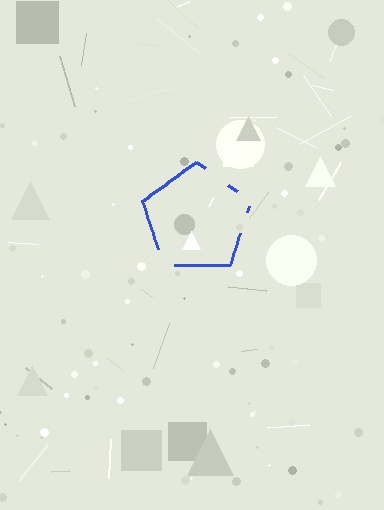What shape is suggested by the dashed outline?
The dashed outline suggests a pentagon.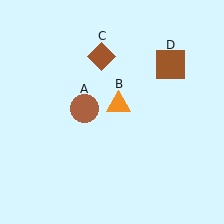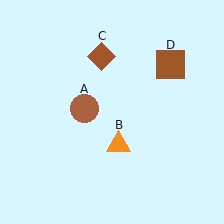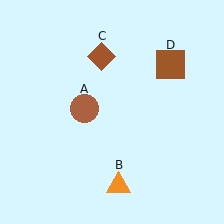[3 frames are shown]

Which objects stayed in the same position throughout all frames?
Brown circle (object A) and brown diamond (object C) and brown square (object D) remained stationary.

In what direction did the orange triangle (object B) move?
The orange triangle (object B) moved down.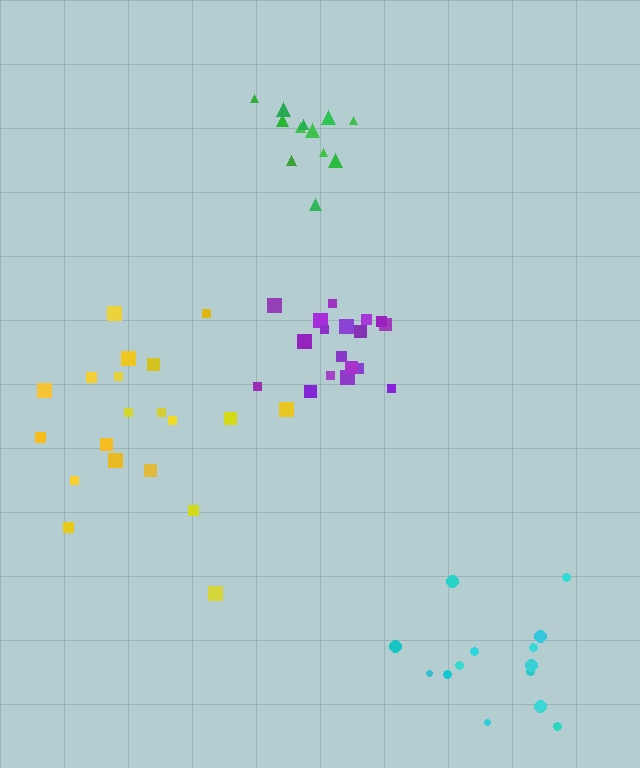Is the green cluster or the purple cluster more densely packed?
Purple.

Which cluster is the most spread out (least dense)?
Yellow.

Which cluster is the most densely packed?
Purple.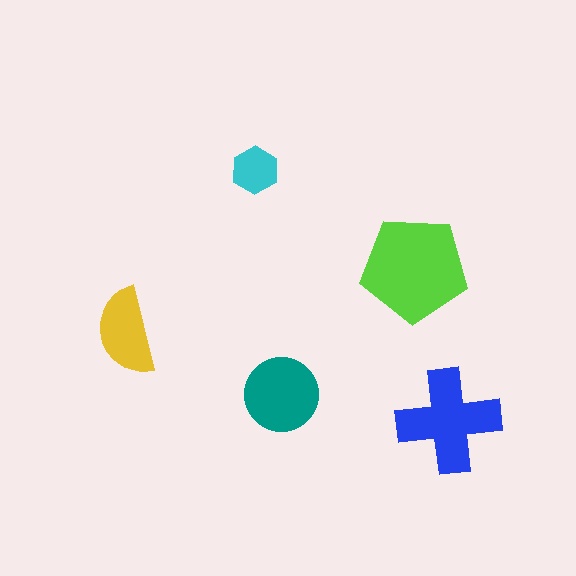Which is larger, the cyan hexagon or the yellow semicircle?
The yellow semicircle.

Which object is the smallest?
The cyan hexagon.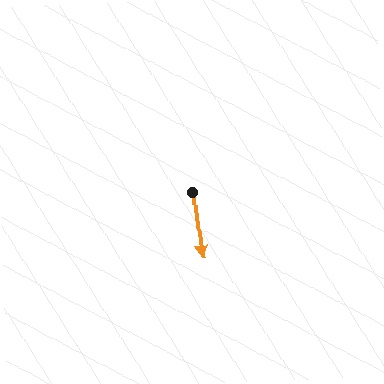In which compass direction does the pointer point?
South.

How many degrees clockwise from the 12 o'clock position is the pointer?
Approximately 172 degrees.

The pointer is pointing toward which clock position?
Roughly 6 o'clock.